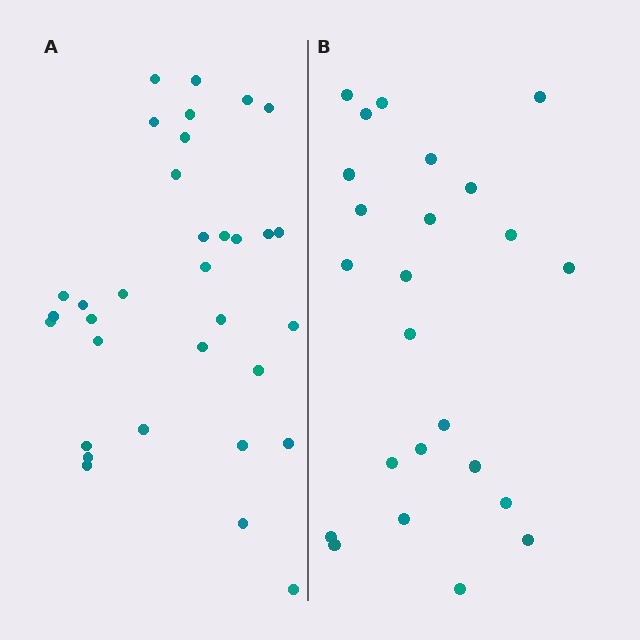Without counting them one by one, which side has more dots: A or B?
Region A (the left region) has more dots.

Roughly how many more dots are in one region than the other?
Region A has roughly 8 or so more dots than region B.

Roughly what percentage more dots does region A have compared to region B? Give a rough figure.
About 40% more.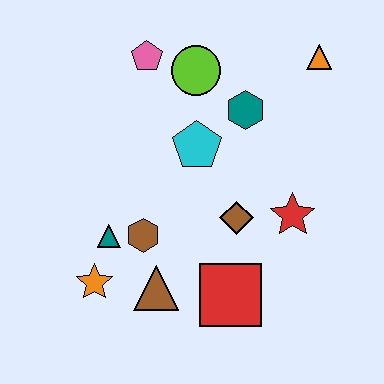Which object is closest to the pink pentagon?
The lime circle is closest to the pink pentagon.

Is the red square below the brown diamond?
Yes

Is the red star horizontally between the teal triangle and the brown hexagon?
No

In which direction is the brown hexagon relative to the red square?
The brown hexagon is to the left of the red square.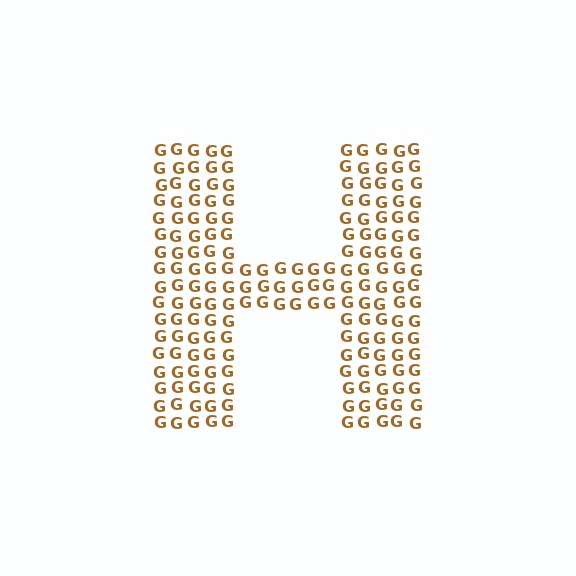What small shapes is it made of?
It is made of small letter G's.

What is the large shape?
The large shape is the letter H.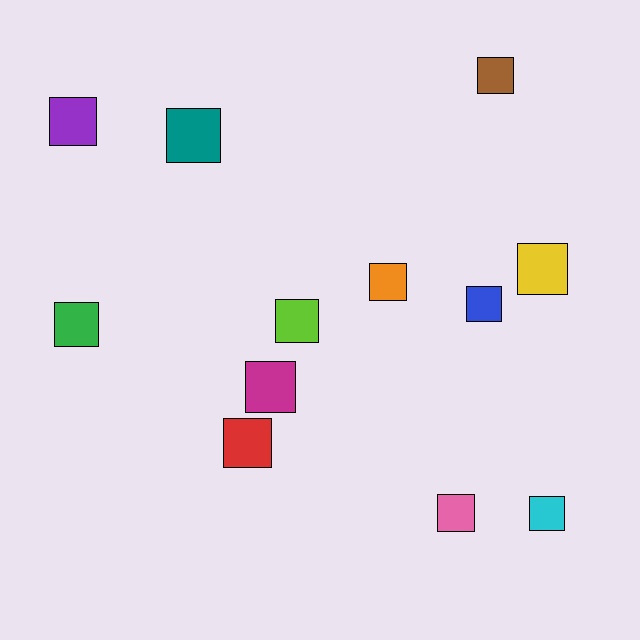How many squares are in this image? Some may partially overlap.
There are 12 squares.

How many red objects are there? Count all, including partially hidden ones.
There is 1 red object.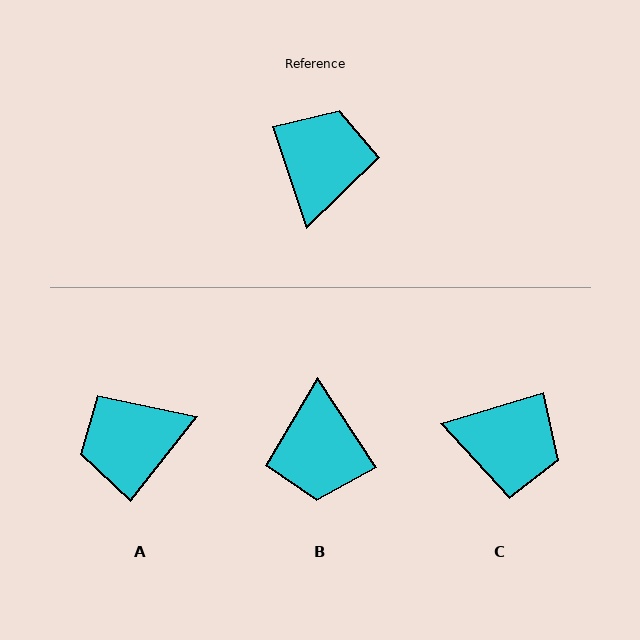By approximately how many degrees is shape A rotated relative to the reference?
Approximately 124 degrees counter-clockwise.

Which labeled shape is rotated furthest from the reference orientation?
B, about 165 degrees away.